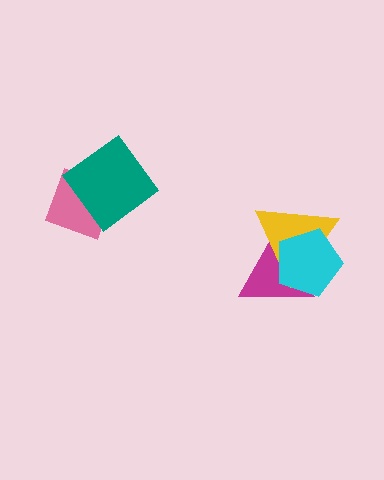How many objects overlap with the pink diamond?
1 object overlaps with the pink diamond.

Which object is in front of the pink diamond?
The teal diamond is in front of the pink diamond.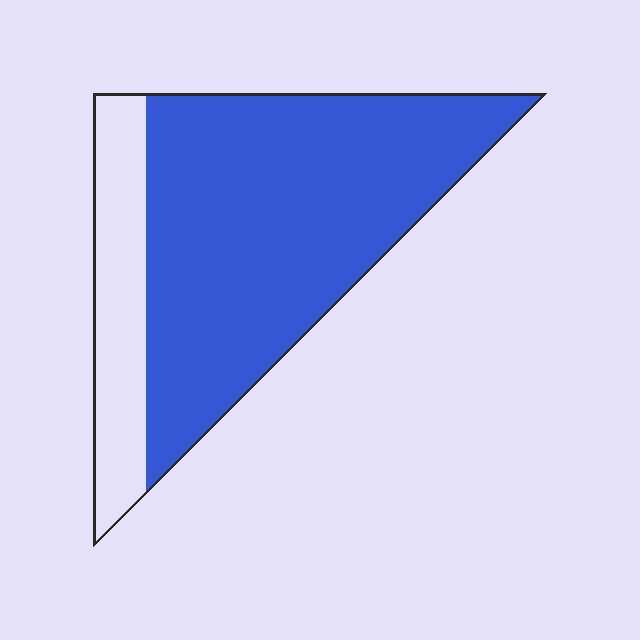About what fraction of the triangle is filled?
About four fifths (4/5).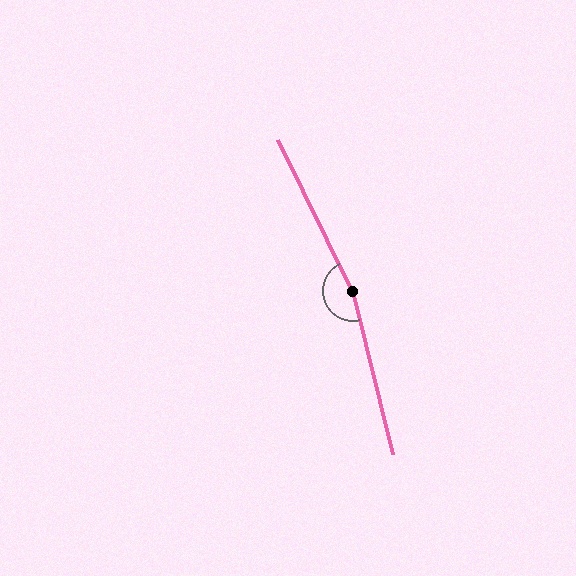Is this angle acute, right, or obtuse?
It is obtuse.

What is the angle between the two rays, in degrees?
Approximately 168 degrees.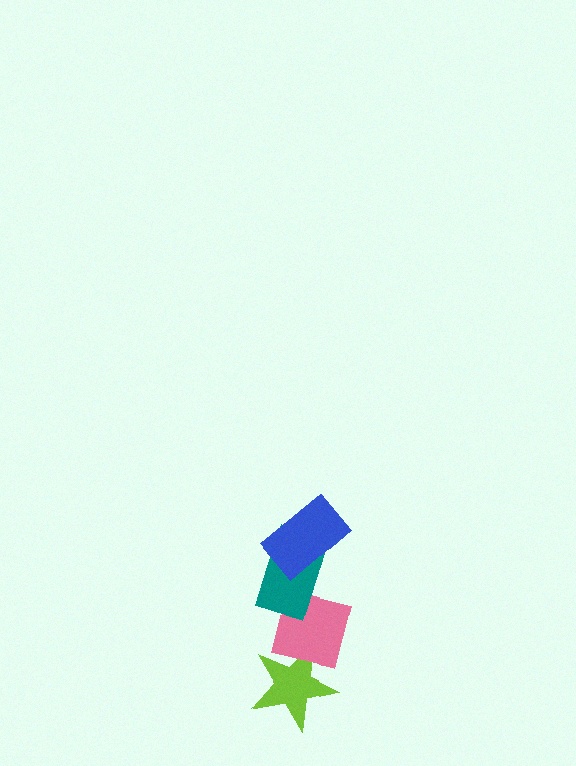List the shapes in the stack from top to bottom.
From top to bottom: the blue rectangle, the teal rectangle, the pink square, the lime star.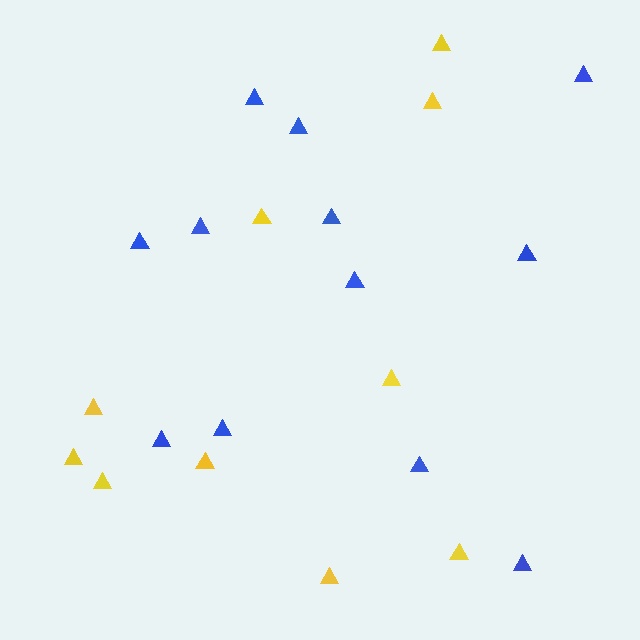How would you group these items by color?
There are 2 groups: one group of blue triangles (12) and one group of yellow triangles (10).